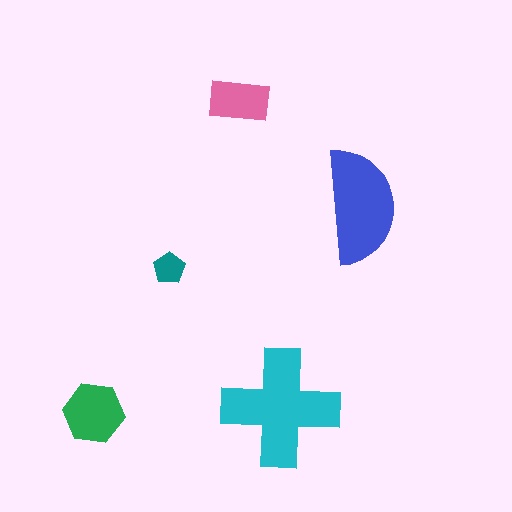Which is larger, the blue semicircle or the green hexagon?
The blue semicircle.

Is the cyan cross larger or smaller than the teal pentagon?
Larger.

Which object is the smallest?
The teal pentagon.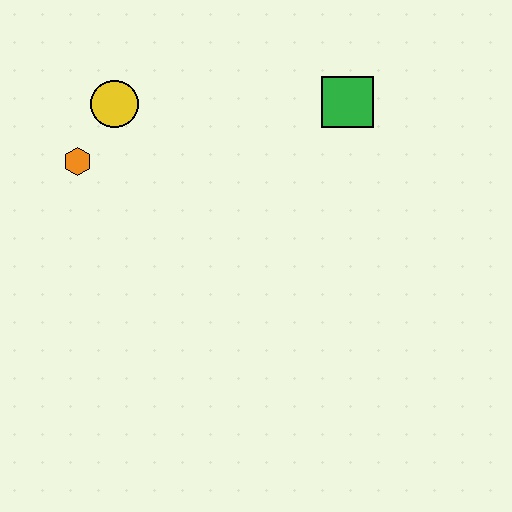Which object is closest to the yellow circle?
The orange hexagon is closest to the yellow circle.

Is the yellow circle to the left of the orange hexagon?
No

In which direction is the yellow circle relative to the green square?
The yellow circle is to the left of the green square.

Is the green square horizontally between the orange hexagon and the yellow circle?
No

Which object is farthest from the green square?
The orange hexagon is farthest from the green square.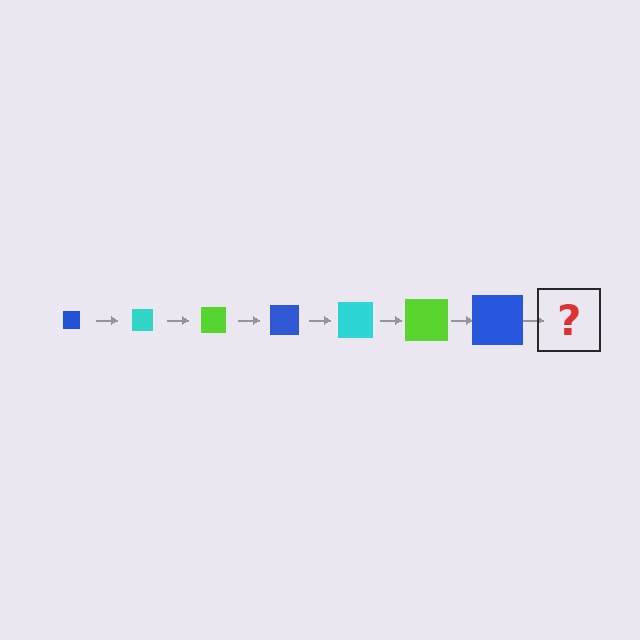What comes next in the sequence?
The next element should be a cyan square, larger than the previous one.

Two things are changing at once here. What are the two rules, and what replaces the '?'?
The two rules are that the square grows larger each step and the color cycles through blue, cyan, and lime. The '?' should be a cyan square, larger than the previous one.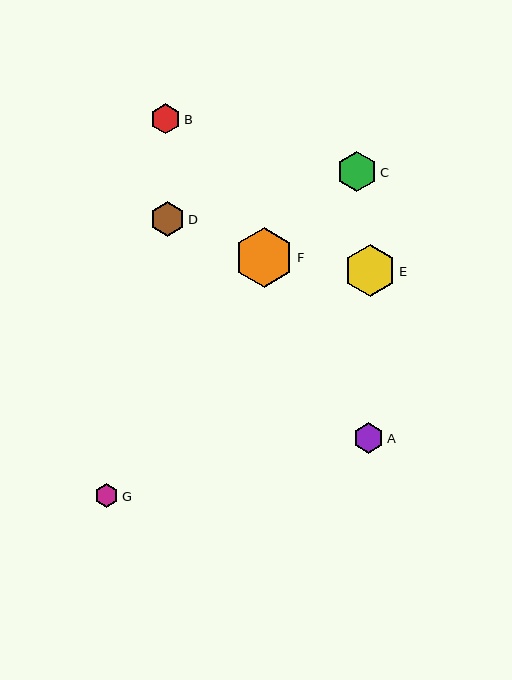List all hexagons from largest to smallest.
From largest to smallest: F, E, C, D, A, B, G.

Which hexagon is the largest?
Hexagon F is the largest with a size of approximately 59 pixels.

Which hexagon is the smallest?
Hexagon G is the smallest with a size of approximately 24 pixels.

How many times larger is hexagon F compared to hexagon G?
Hexagon F is approximately 2.5 times the size of hexagon G.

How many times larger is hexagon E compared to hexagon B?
Hexagon E is approximately 1.7 times the size of hexagon B.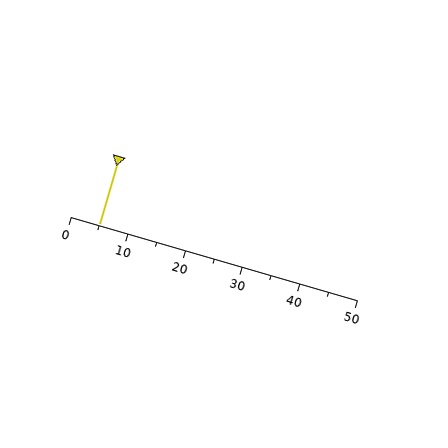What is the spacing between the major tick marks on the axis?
The major ticks are spaced 10 apart.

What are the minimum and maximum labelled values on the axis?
The axis runs from 0 to 50.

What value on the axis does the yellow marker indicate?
The marker indicates approximately 5.